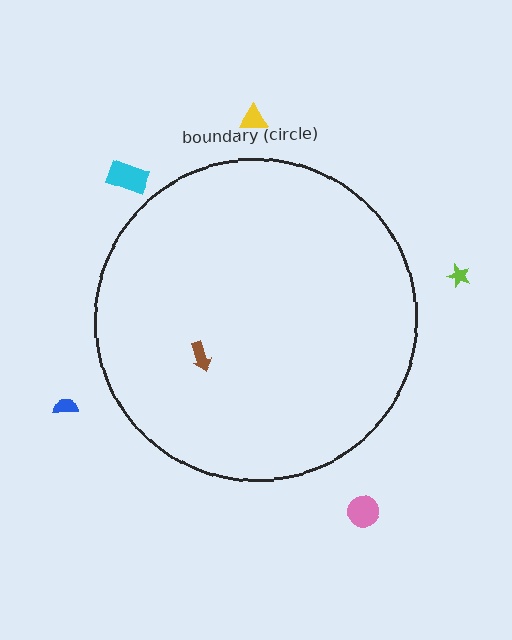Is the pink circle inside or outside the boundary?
Outside.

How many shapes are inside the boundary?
1 inside, 5 outside.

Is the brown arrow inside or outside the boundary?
Inside.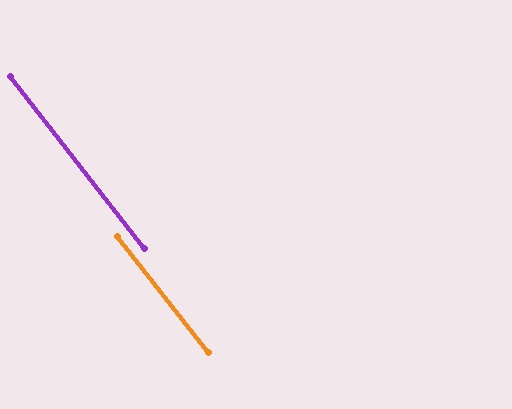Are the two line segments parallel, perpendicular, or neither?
Parallel — their directions differ by only 0.1°.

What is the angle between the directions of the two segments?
Approximately 0 degrees.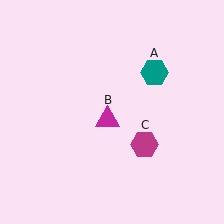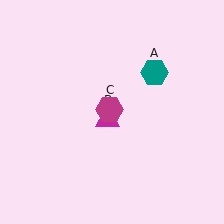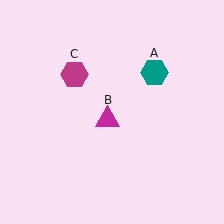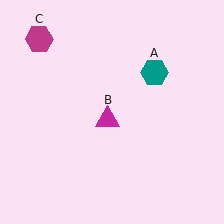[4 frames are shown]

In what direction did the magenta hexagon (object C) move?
The magenta hexagon (object C) moved up and to the left.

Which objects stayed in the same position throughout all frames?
Teal hexagon (object A) and magenta triangle (object B) remained stationary.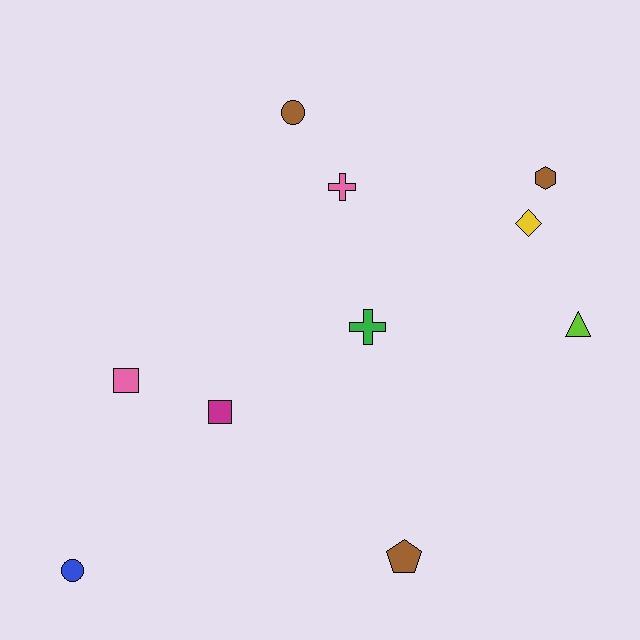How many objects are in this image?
There are 10 objects.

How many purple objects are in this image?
There are no purple objects.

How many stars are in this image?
There are no stars.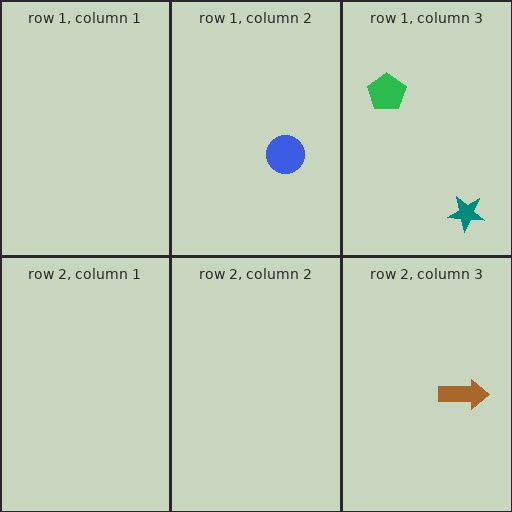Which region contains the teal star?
The row 1, column 3 region.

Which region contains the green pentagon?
The row 1, column 3 region.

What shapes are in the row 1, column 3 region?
The teal star, the green pentagon.